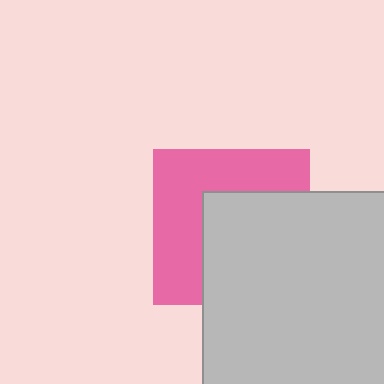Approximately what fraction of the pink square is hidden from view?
Roughly 51% of the pink square is hidden behind the light gray square.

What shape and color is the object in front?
The object in front is a light gray square.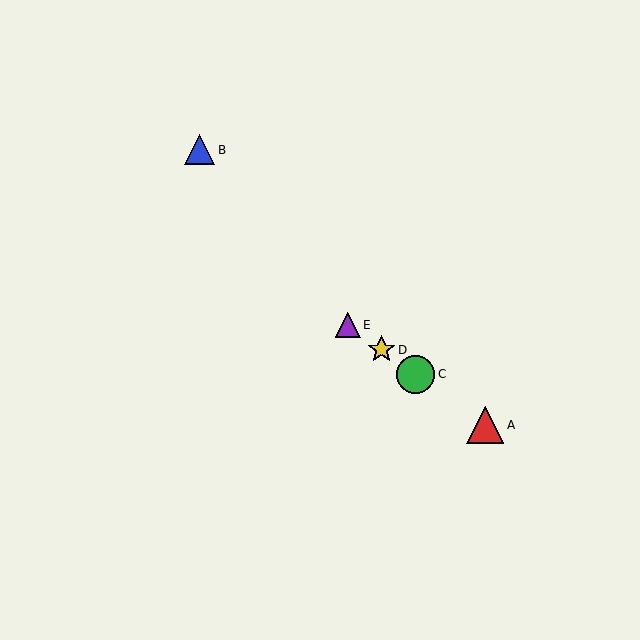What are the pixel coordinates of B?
Object B is at (200, 150).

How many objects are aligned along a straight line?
4 objects (A, C, D, E) are aligned along a straight line.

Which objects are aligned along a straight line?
Objects A, C, D, E are aligned along a straight line.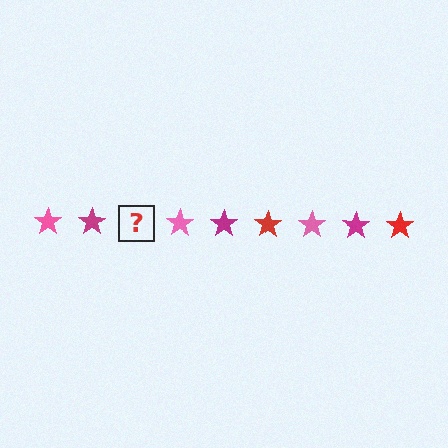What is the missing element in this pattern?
The missing element is a red star.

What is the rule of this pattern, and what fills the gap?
The rule is that the pattern cycles through pink, magenta, red stars. The gap should be filled with a red star.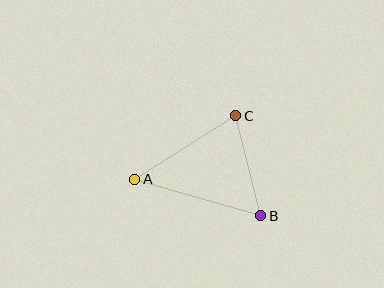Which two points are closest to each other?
Points B and C are closest to each other.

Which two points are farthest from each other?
Points A and B are farthest from each other.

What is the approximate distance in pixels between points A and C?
The distance between A and C is approximately 119 pixels.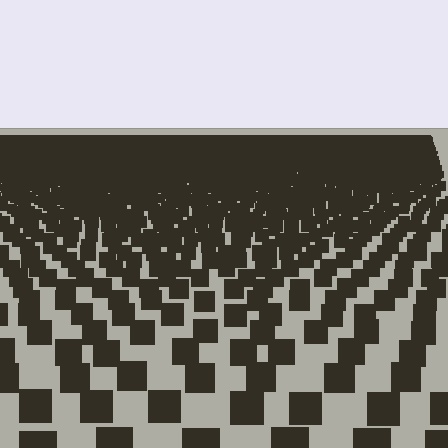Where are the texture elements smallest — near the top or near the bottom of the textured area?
Near the top.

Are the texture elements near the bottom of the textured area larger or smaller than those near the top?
Larger. Near the bottom, elements are closer to the viewer and appear at a bigger on-screen size.